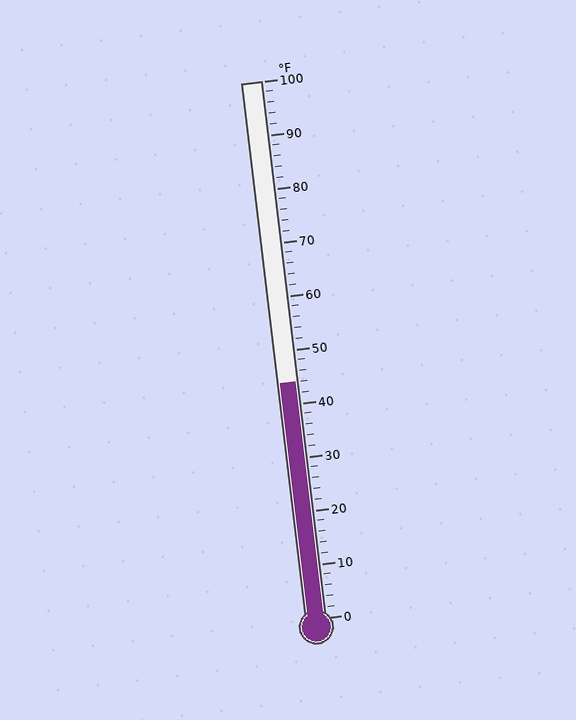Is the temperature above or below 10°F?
The temperature is above 10°F.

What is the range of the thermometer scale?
The thermometer scale ranges from 0°F to 100°F.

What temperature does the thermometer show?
The thermometer shows approximately 44°F.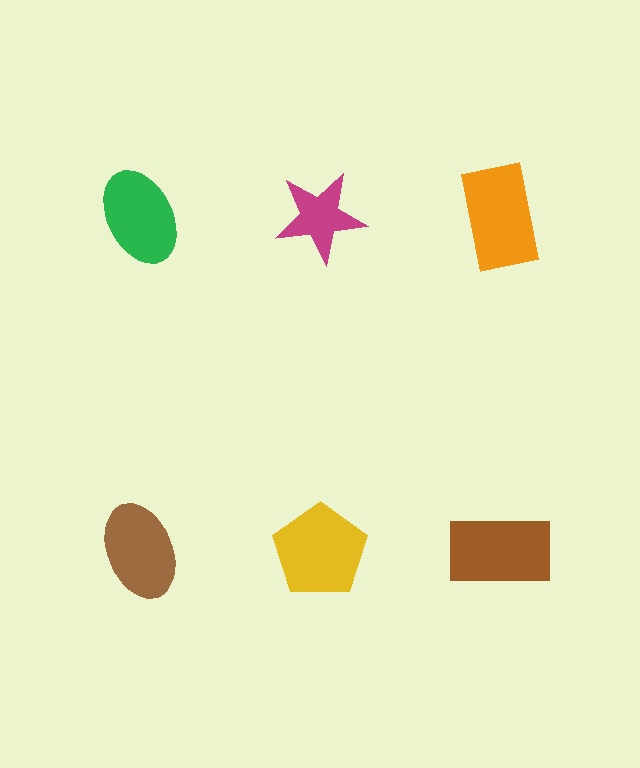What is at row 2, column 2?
A yellow pentagon.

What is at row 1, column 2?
A magenta star.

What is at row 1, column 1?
A green ellipse.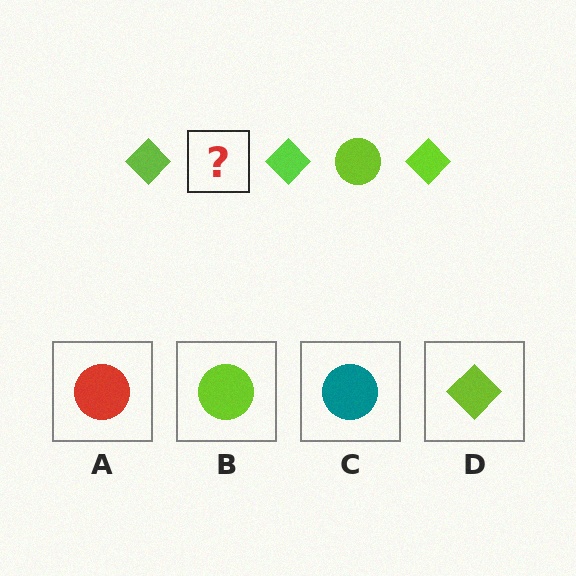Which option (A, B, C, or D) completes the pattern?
B.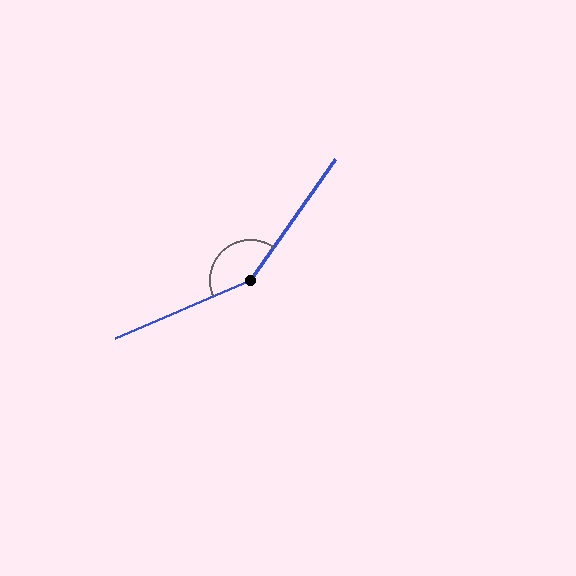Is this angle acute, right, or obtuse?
It is obtuse.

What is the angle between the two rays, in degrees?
Approximately 149 degrees.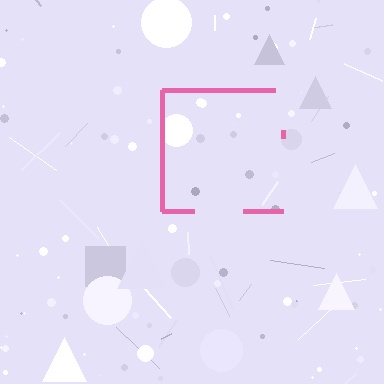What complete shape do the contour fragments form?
The contour fragments form a square.